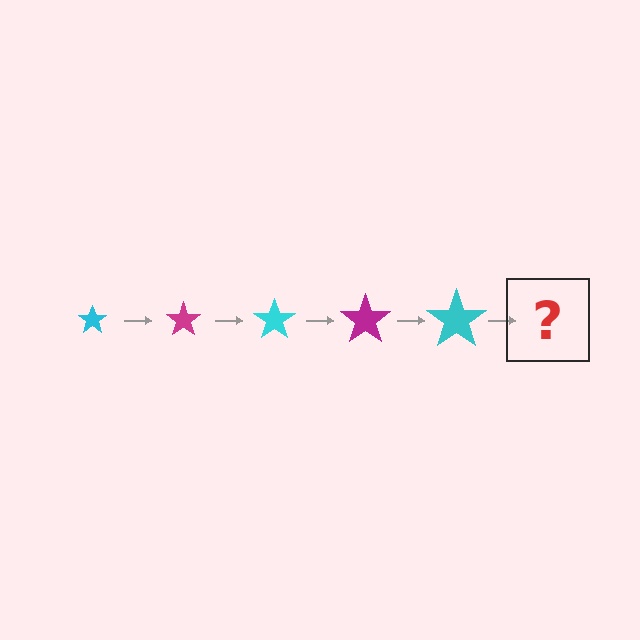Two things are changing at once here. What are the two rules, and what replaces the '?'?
The two rules are that the star grows larger each step and the color cycles through cyan and magenta. The '?' should be a magenta star, larger than the previous one.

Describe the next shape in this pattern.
It should be a magenta star, larger than the previous one.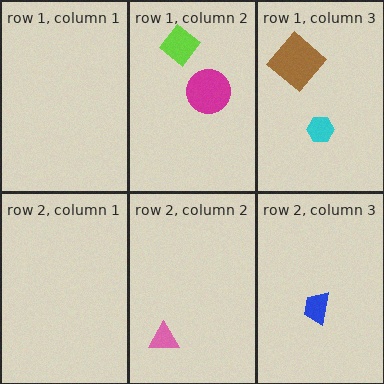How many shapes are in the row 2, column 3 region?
1.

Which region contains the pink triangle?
The row 2, column 2 region.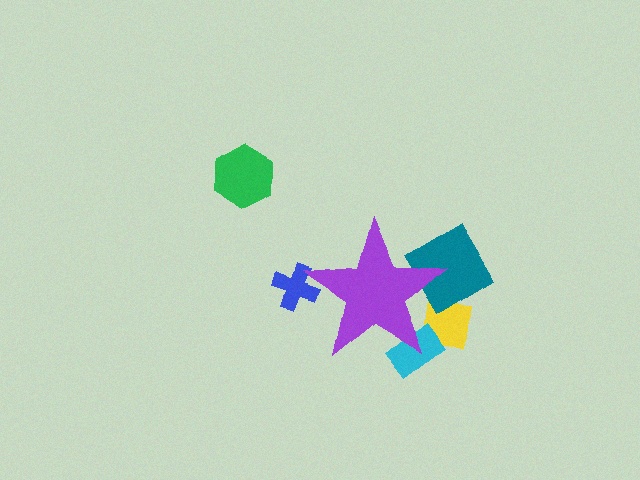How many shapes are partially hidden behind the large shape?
4 shapes are partially hidden.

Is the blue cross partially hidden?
Yes, the blue cross is partially hidden behind the purple star.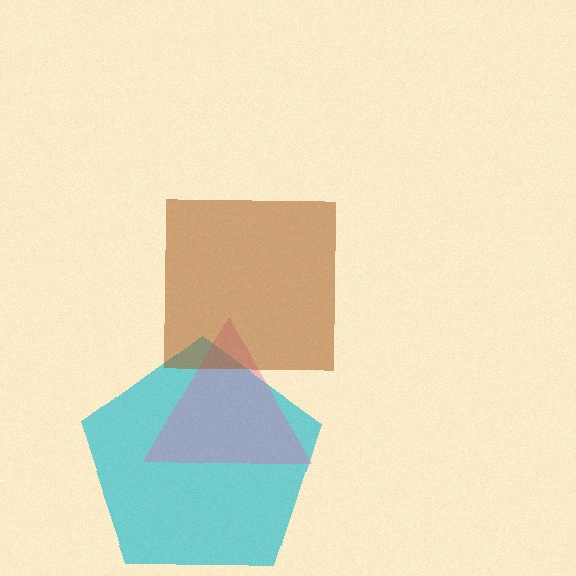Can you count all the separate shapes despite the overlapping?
Yes, there are 3 separate shapes.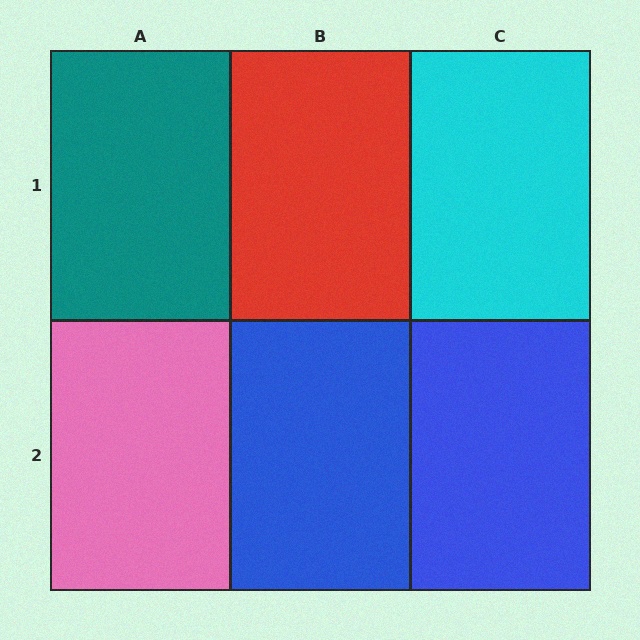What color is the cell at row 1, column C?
Cyan.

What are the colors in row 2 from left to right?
Pink, blue, blue.